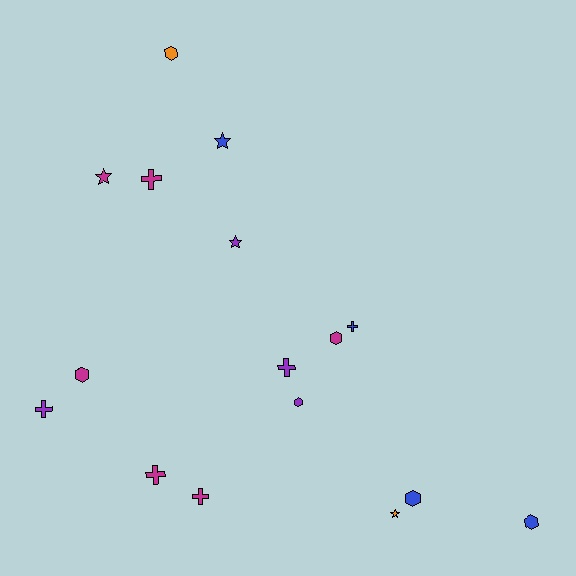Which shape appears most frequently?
Cross, with 6 objects.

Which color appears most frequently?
Magenta, with 6 objects.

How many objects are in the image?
There are 16 objects.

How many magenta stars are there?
There is 1 magenta star.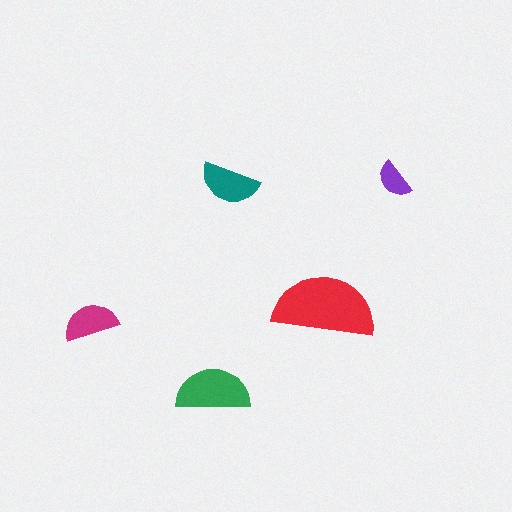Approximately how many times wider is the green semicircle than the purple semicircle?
About 2 times wider.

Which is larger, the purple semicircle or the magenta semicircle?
The magenta one.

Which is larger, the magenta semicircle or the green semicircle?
The green one.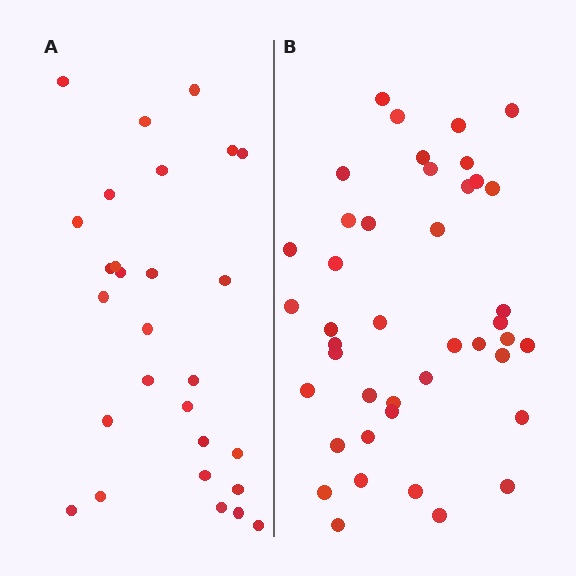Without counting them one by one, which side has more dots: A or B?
Region B (the right region) has more dots.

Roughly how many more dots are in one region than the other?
Region B has approximately 15 more dots than region A.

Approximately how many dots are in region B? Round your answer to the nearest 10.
About 40 dots. (The exact count is 42, which rounds to 40.)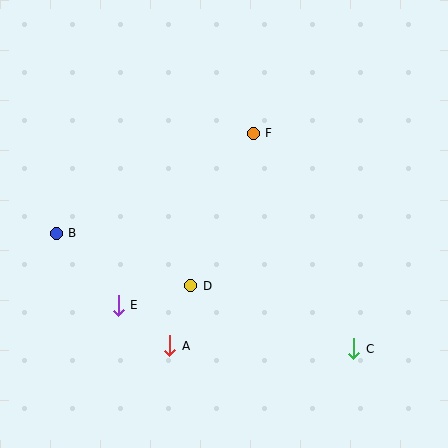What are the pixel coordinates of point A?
Point A is at (170, 346).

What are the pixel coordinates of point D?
Point D is at (191, 286).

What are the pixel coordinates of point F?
Point F is at (253, 133).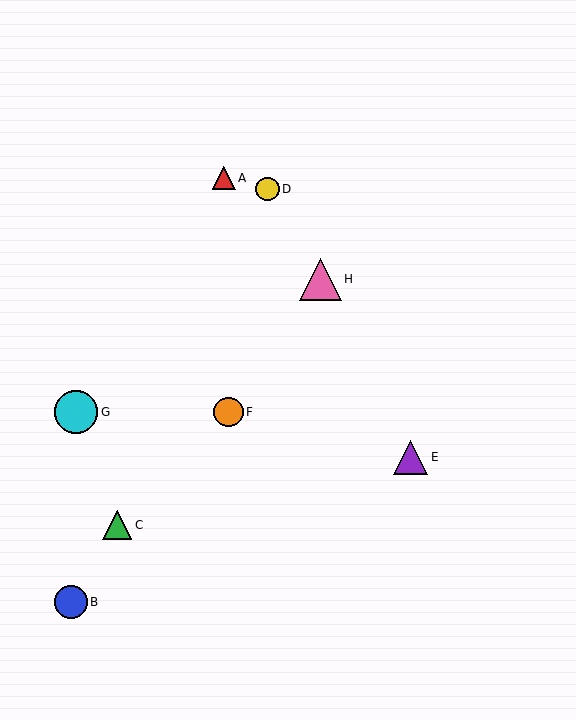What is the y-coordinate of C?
Object C is at y≈525.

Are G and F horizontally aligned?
Yes, both are at y≈412.